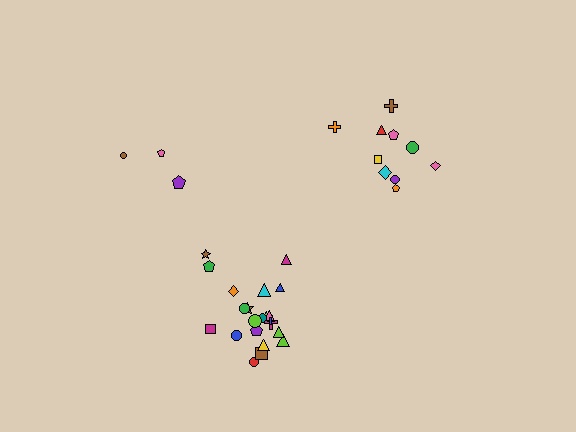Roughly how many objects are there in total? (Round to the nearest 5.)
Roughly 35 objects in total.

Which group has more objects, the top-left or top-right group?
The top-right group.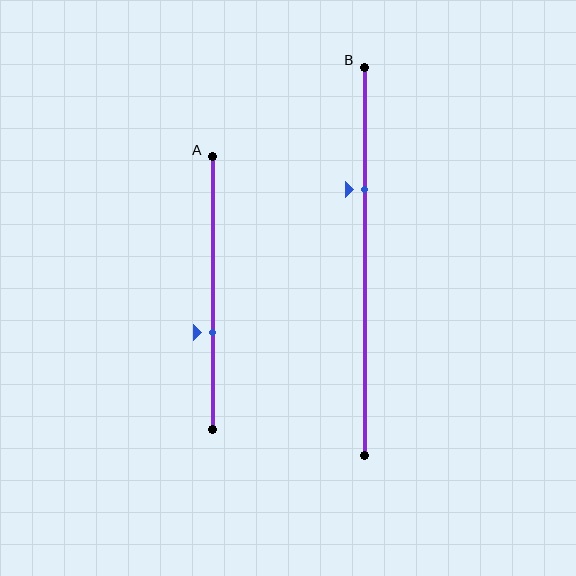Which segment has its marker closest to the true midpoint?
Segment A has its marker closest to the true midpoint.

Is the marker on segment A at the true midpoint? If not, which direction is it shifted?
No, the marker on segment A is shifted downward by about 14% of the segment length.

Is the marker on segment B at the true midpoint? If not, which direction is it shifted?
No, the marker on segment B is shifted upward by about 19% of the segment length.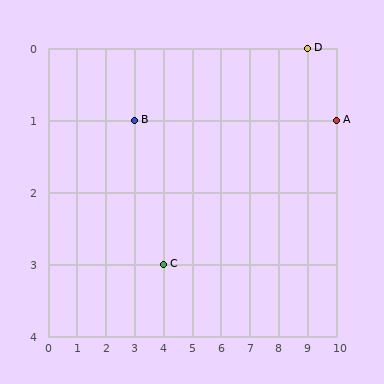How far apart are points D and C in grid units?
Points D and C are 5 columns and 3 rows apart (about 5.8 grid units diagonally).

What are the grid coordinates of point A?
Point A is at grid coordinates (10, 1).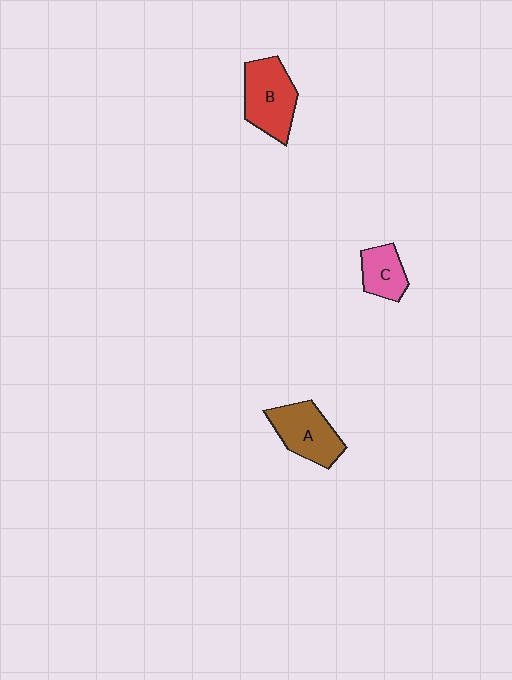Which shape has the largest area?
Shape B (red).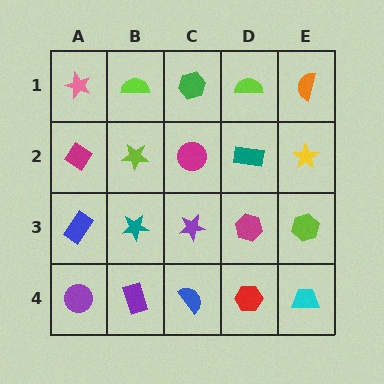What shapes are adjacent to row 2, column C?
A green hexagon (row 1, column C), a purple star (row 3, column C), a lime star (row 2, column B), a teal rectangle (row 2, column D).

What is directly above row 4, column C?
A purple star.